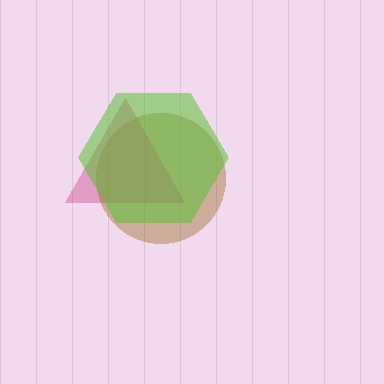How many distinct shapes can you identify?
There are 3 distinct shapes: a brown circle, a magenta triangle, a lime hexagon.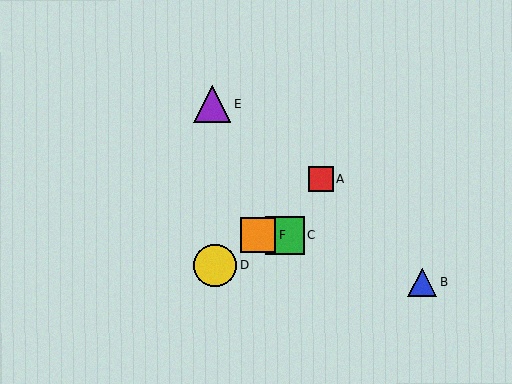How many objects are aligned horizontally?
2 objects (C, F) are aligned horizontally.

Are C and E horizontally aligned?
No, C is at y≈235 and E is at y≈104.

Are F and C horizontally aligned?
Yes, both are at y≈235.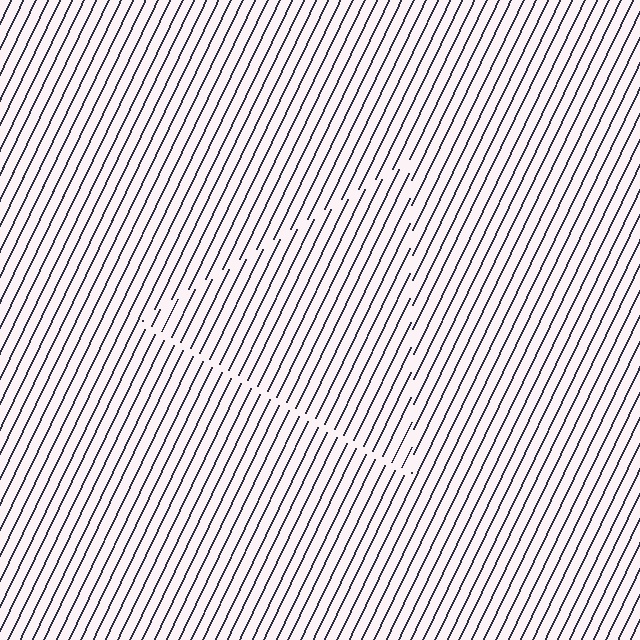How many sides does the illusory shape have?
3 sides — the line-ends trace a triangle.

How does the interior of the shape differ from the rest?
The interior of the shape contains the same grating, shifted by half a period — the contour is defined by the phase discontinuity where line-ends from the inner and outer gratings abut.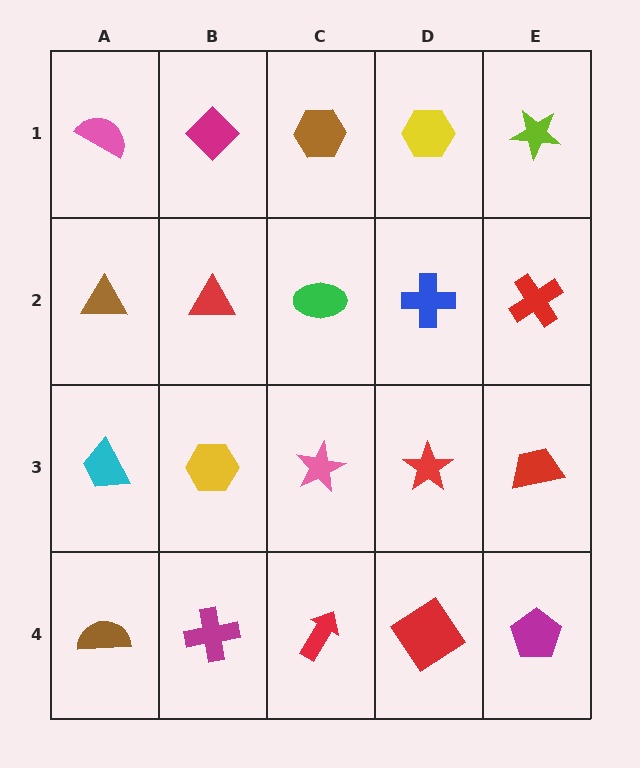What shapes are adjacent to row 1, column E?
A red cross (row 2, column E), a yellow hexagon (row 1, column D).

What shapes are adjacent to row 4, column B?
A yellow hexagon (row 3, column B), a brown semicircle (row 4, column A), a red arrow (row 4, column C).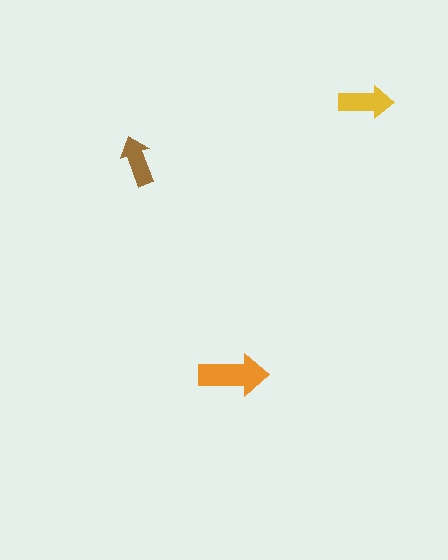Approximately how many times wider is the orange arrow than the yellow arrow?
About 1.5 times wider.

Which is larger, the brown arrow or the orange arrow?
The orange one.